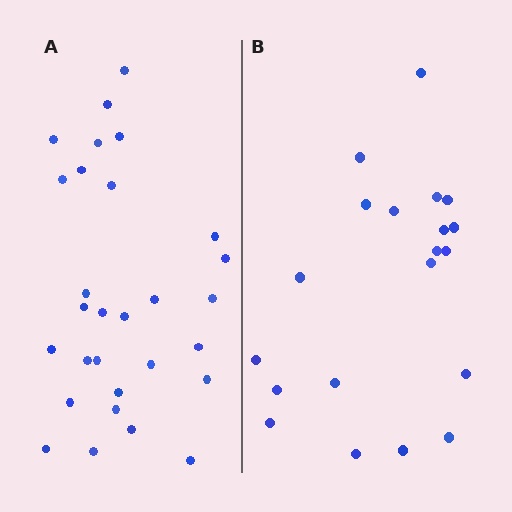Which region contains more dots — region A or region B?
Region A (the left region) has more dots.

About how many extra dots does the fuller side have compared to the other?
Region A has roughly 8 or so more dots than region B.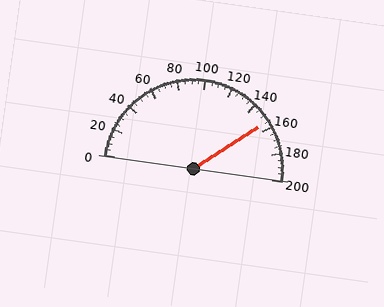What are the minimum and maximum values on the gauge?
The gauge ranges from 0 to 200.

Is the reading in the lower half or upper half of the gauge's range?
The reading is in the upper half of the range (0 to 200).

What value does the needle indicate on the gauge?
The needle indicates approximately 155.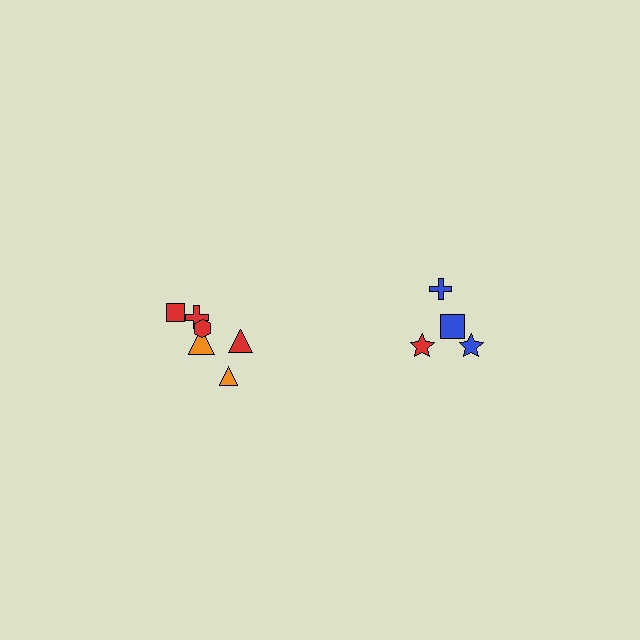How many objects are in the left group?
There are 6 objects.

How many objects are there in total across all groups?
There are 10 objects.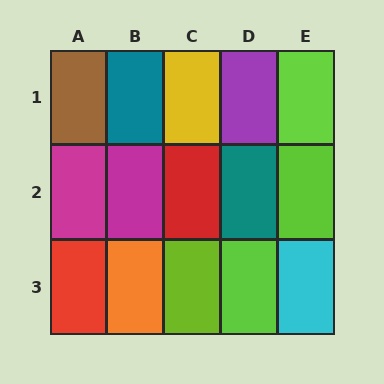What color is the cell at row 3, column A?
Red.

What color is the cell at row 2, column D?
Teal.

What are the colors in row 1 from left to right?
Brown, teal, yellow, purple, lime.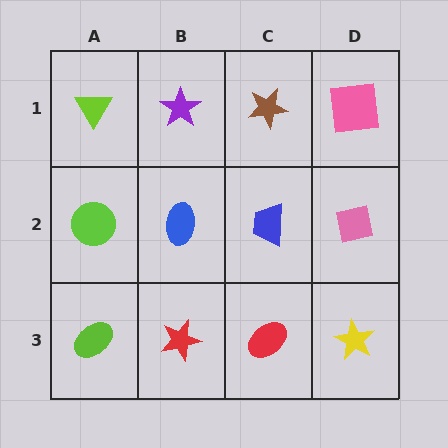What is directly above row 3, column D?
A pink square.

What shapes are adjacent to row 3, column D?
A pink square (row 2, column D), a red ellipse (row 3, column C).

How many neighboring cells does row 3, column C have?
3.